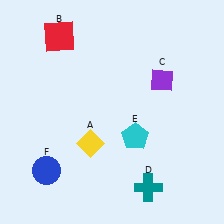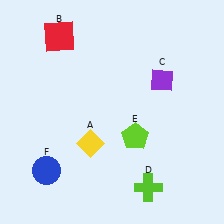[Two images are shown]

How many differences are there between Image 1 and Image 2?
There are 2 differences between the two images.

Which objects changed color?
D changed from teal to lime. E changed from cyan to lime.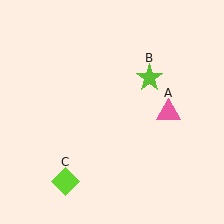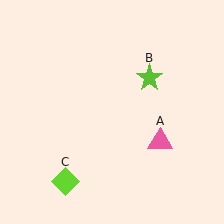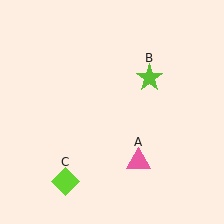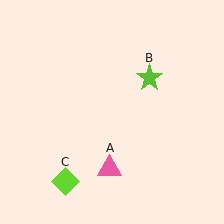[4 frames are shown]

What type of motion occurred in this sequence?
The pink triangle (object A) rotated clockwise around the center of the scene.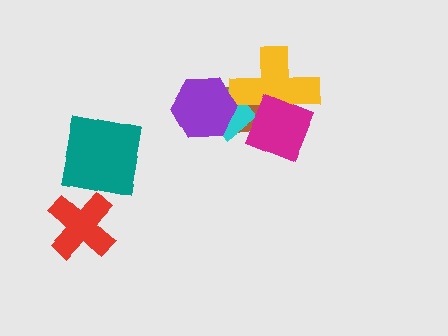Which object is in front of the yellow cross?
The magenta diamond is in front of the yellow cross.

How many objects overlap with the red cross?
1 object overlaps with the red cross.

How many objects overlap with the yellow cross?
3 objects overlap with the yellow cross.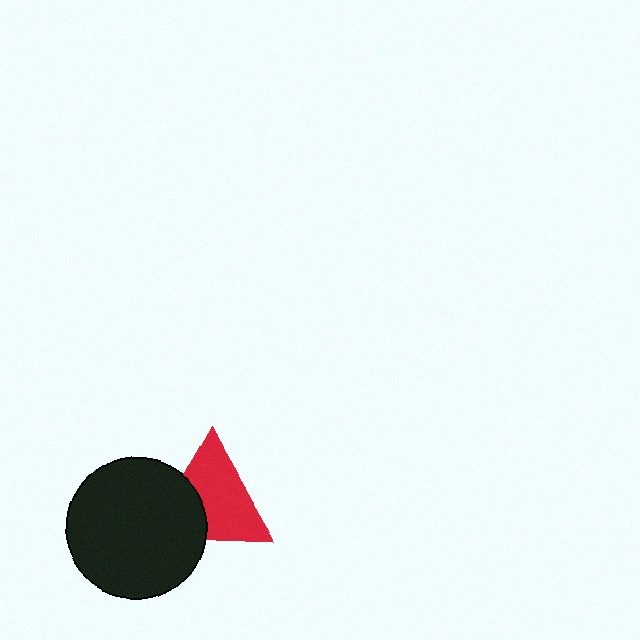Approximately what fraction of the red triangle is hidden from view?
Roughly 33% of the red triangle is hidden behind the black circle.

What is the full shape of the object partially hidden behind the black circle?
The partially hidden object is a red triangle.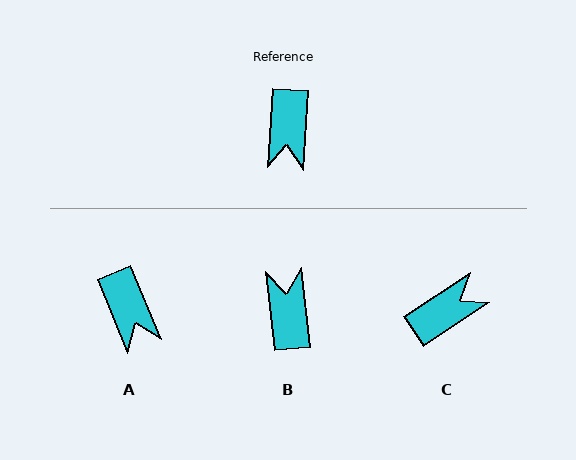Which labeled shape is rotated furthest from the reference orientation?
B, about 170 degrees away.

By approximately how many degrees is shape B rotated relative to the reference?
Approximately 170 degrees clockwise.